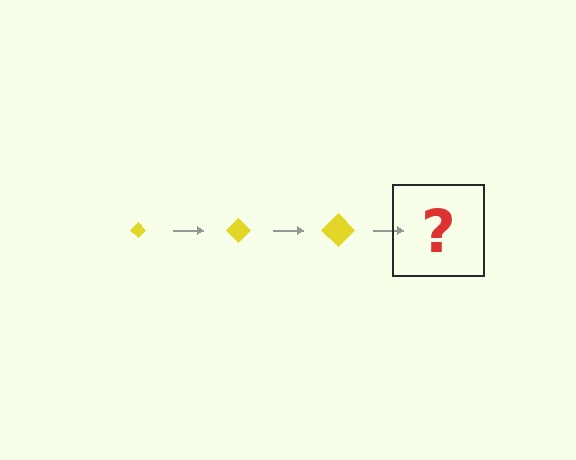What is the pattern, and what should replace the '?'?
The pattern is that the diamond gets progressively larger each step. The '?' should be a yellow diamond, larger than the previous one.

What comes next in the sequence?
The next element should be a yellow diamond, larger than the previous one.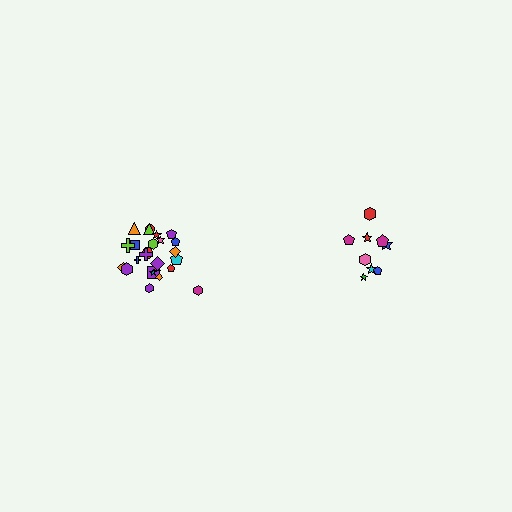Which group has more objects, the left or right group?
The left group.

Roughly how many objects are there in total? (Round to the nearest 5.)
Roughly 35 objects in total.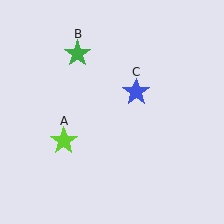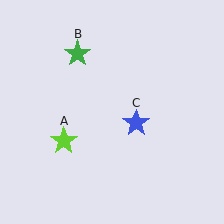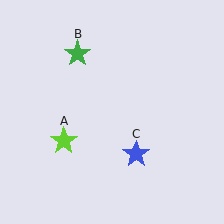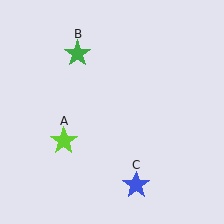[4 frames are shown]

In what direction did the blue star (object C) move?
The blue star (object C) moved down.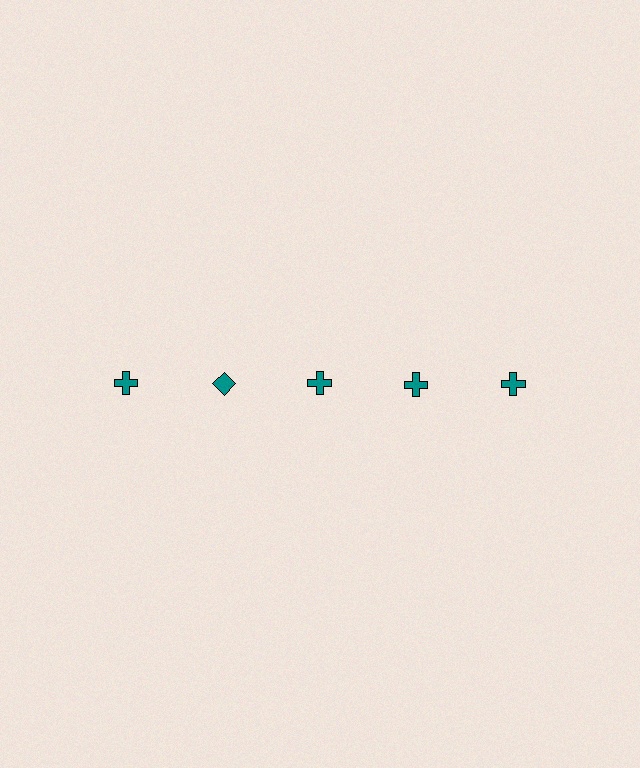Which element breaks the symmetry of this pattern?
The teal diamond in the top row, second from left column breaks the symmetry. All other shapes are teal crosses.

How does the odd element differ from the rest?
It has a different shape: diamond instead of cross.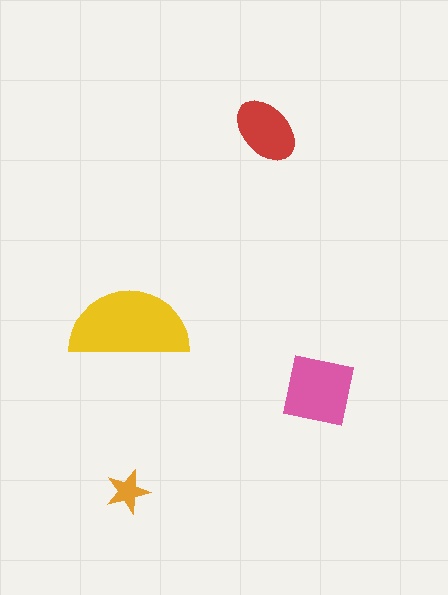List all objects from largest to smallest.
The yellow semicircle, the pink square, the red ellipse, the orange star.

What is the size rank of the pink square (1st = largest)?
2nd.